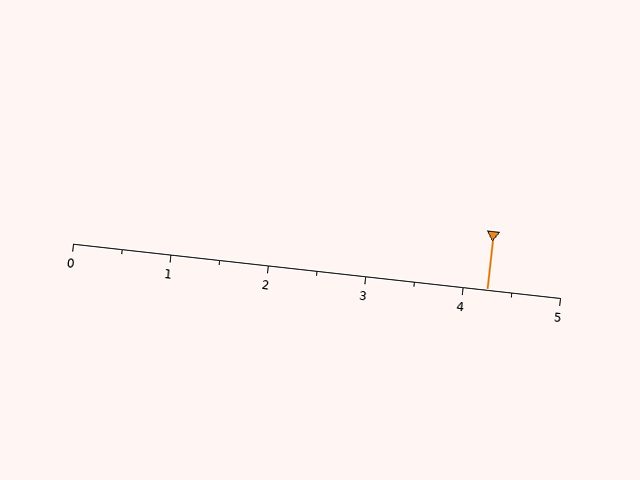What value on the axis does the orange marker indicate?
The marker indicates approximately 4.2.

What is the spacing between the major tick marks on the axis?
The major ticks are spaced 1 apart.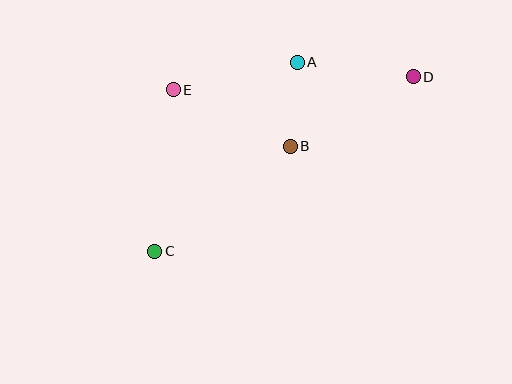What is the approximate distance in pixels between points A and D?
The distance between A and D is approximately 117 pixels.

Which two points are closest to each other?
Points A and B are closest to each other.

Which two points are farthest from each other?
Points C and D are farthest from each other.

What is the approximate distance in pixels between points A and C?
The distance between A and C is approximately 237 pixels.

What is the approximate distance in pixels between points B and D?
The distance between B and D is approximately 142 pixels.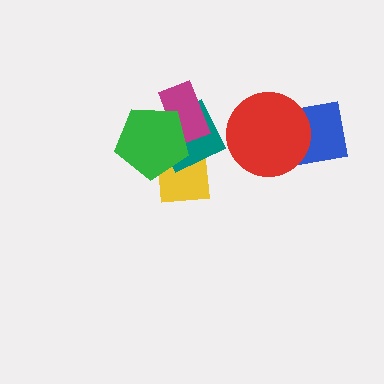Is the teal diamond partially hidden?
Yes, it is partially covered by another shape.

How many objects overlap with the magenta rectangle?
2 objects overlap with the magenta rectangle.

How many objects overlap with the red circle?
1 object overlaps with the red circle.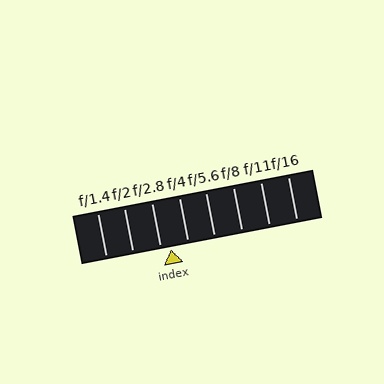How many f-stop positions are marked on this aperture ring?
There are 8 f-stop positions marked.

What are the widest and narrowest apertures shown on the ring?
The widest aperture shown is f/1.4 and the narrowest is f/16.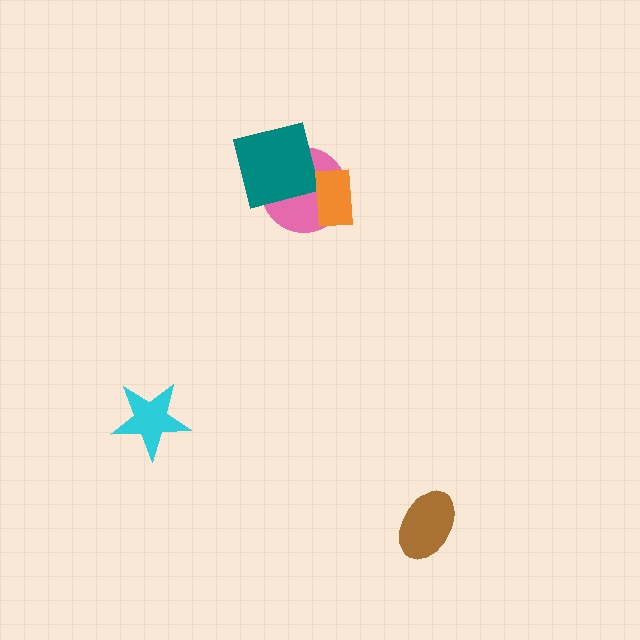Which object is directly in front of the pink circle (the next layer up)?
The teal square is directly in front of the pink circle.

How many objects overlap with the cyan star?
0 objects overlap with the cyan star.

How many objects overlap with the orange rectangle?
1 object overlaps with the orange rectangle.